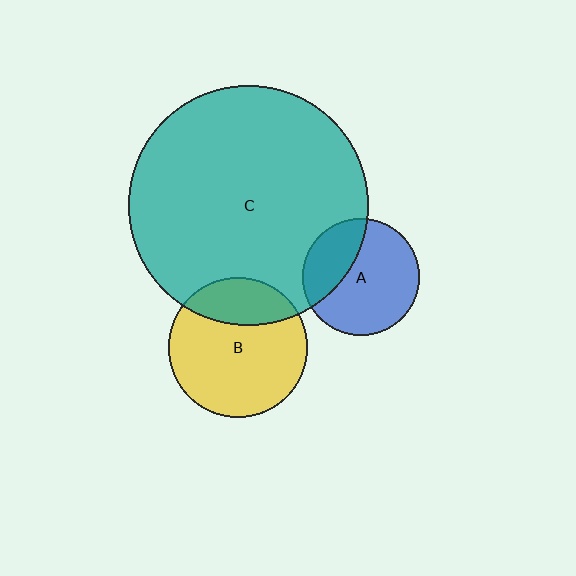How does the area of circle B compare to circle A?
Approximately 1.4 times.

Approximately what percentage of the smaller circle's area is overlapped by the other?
Approximately 30%.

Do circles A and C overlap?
Yes.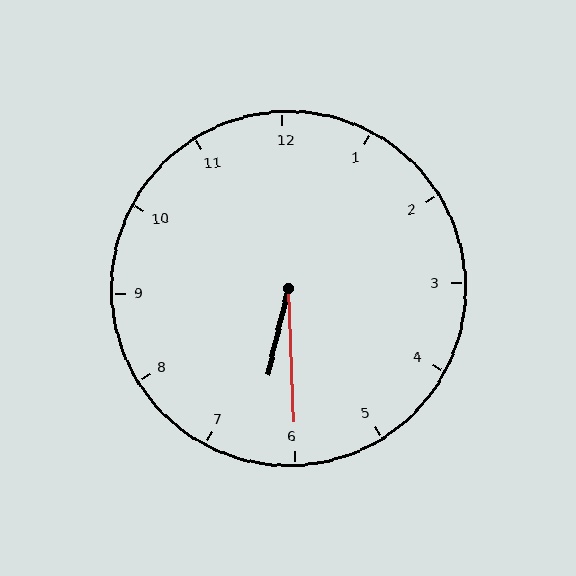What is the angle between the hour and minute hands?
Approximately 15 degrees.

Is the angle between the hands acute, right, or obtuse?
It is acute.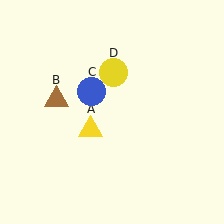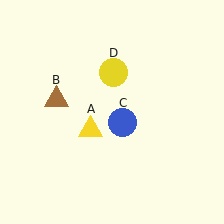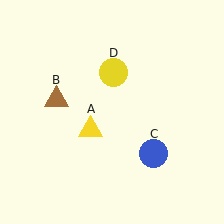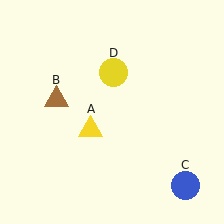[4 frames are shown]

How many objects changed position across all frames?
1 object changed position: blue circle (object C).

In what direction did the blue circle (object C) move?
The blue circle (object C) moved down and to the right.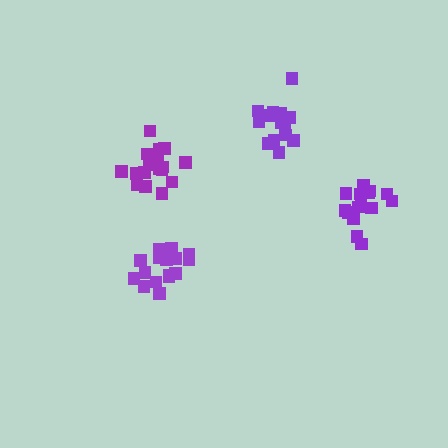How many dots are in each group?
Group 1: 15 dots, Group 2: 19 dots, Group 3: 17 dots, Group 4: 15 dots (66 total).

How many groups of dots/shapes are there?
There are 4 groups.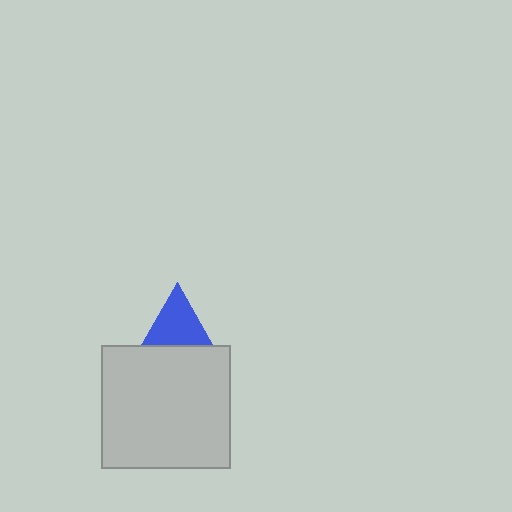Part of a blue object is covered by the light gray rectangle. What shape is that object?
It is a triangle.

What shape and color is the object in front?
The object in front is a light gray rectangle.